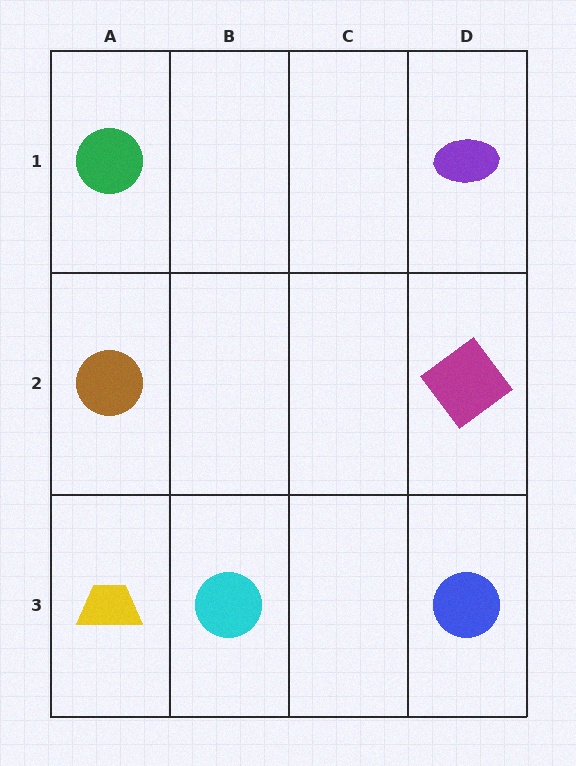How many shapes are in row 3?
3 shapes.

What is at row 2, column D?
A magenta diamond.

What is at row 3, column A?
A yellow trapezoid.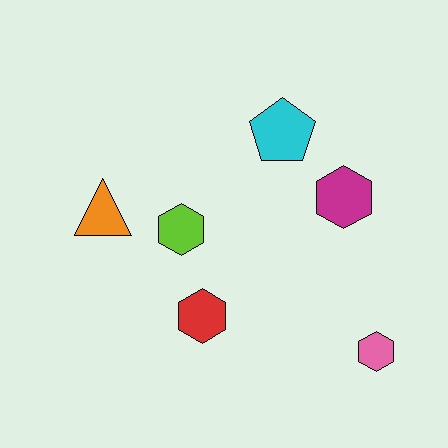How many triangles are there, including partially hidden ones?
There is 1 triangle.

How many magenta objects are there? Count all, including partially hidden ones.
There is 1 magenta object.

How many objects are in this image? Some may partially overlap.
There are 6 objects.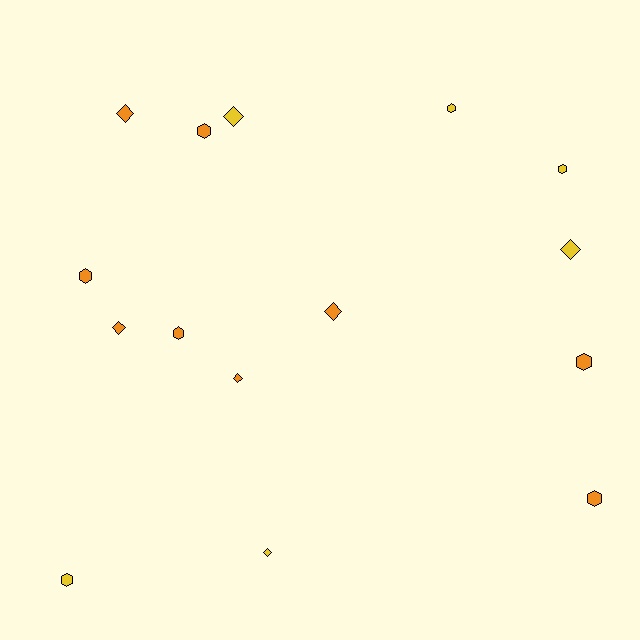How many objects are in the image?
There are 15 objects.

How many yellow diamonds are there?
There are 3 yellow diamonds.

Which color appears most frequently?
Orange, with 9 objects.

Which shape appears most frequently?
Hexagon, with 8 objects.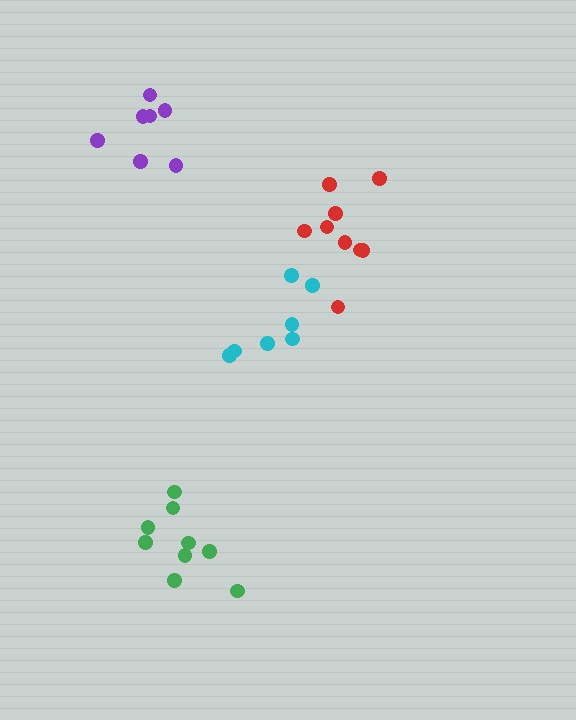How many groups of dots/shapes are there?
There are 4 groups.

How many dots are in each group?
Group 1: 7 dots, Group 2: 9 dots, Group 3: 7 dots, Group 4: 9 dots (32 total).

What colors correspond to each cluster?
The clusters are colored: purple, red, cyan, green.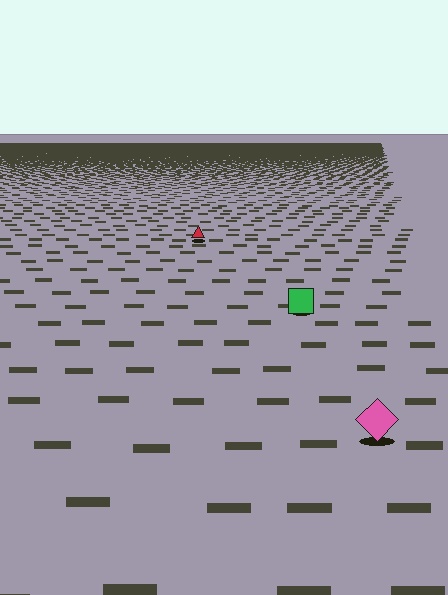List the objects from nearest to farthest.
From nearest to farthest: the pink diamond, the green square, the red triangle.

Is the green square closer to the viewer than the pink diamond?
No. The pink diamond is closer — you can tell from the texture gradient: the ground texture is coarser near it.